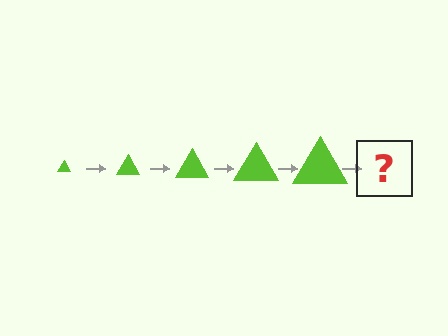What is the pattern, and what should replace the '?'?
The pattern is that the triangle gets progressively larger each step. The '?' should be a lime triangle, larger than the previous one.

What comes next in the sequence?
The next element should be a lime triangle, larger than the previous one.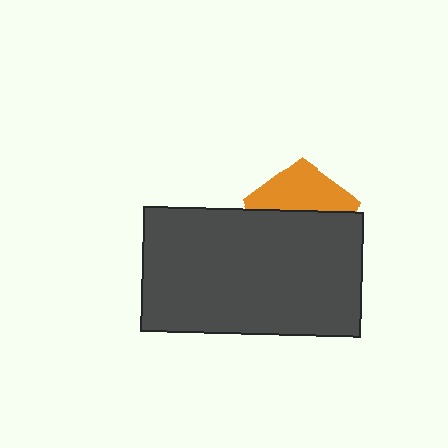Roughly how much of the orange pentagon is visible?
A small part of it is visible (roughly 39%).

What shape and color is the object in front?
The object in front is a dark gray rectangle.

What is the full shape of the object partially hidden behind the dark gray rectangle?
The partially hidden object is an orange pentagon.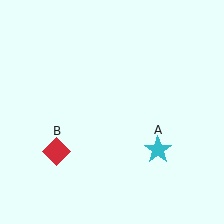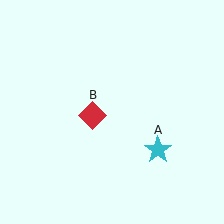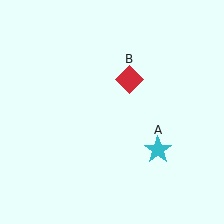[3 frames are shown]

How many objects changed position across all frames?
1 object changed position: red diamond (object B).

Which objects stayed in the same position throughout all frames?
Cyan star (object A) remained stationary.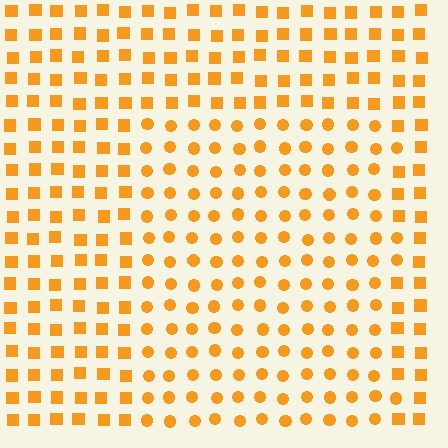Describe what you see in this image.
The image is filled with small orange elements arranged in a uniform grid. A rectangle-shaped region contains circles, while the surrounding area contains squares. The boundary is defined purely by the change in element shape.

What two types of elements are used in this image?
The image uses circles inside the rectangle region and squares outside it.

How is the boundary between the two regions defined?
The boundary is defined by a change in element shape: circles inside vs. squares outside. All elements share the same color and spacing.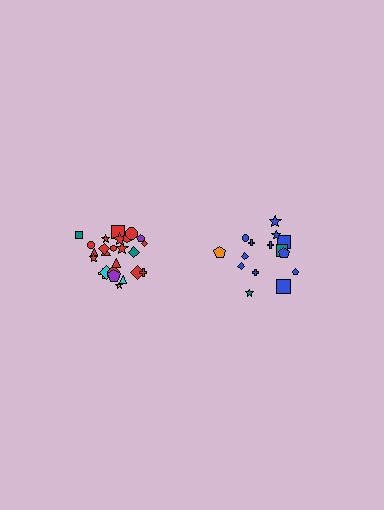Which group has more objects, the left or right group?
The left group.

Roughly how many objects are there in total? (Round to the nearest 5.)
Roughly 40 objects in total.